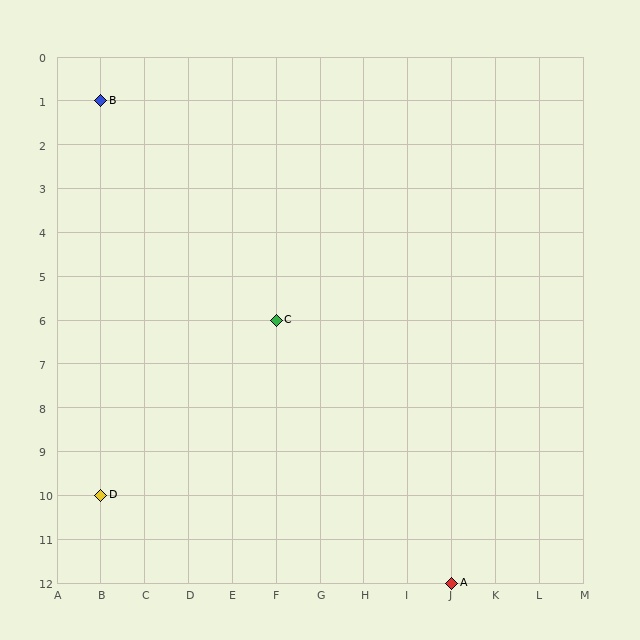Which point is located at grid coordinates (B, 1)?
Point B is at (B, 1).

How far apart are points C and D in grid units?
Points C and D are 4 columns and 4 rows apart (about 5.7 grid units diagonally).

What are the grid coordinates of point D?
Point D is at grid coordinates (B, 10).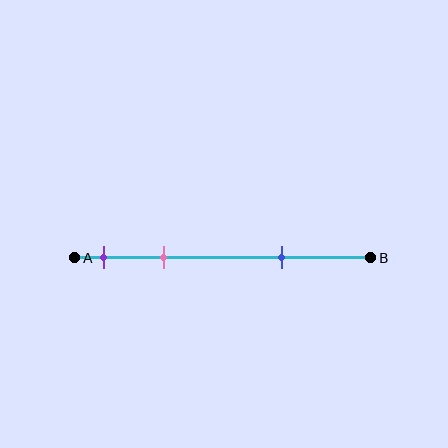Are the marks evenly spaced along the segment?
No, the marks are not evenly spaced.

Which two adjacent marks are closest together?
The purple and pink marks are the closest adjacent pair.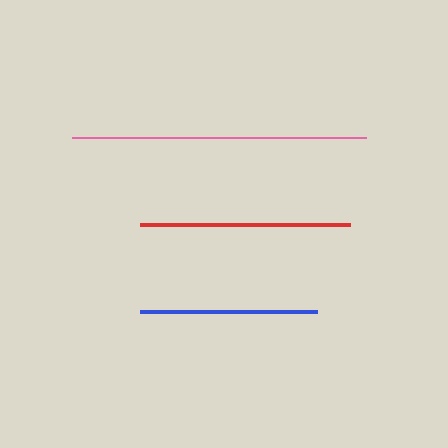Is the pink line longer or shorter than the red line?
The pink line is longer than the red line.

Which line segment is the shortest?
The blue line is the shortest at approximately 178 pixels.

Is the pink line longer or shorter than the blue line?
The pink line is longer than the blue line.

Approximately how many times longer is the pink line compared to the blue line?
The pink line is approximately 1.7 times the length of the blue line.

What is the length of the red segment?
The red segment is approximately 210 pixels long.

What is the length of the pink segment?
The pink segment is approximately 295 pixels long.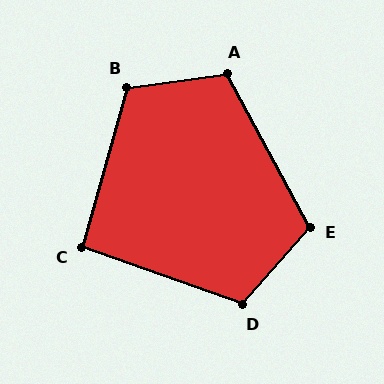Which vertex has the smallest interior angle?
C, at approximately 94 degrees.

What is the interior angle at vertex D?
Approximately 112 degrees (obtuse).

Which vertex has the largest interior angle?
B, at approximately 113 degrees.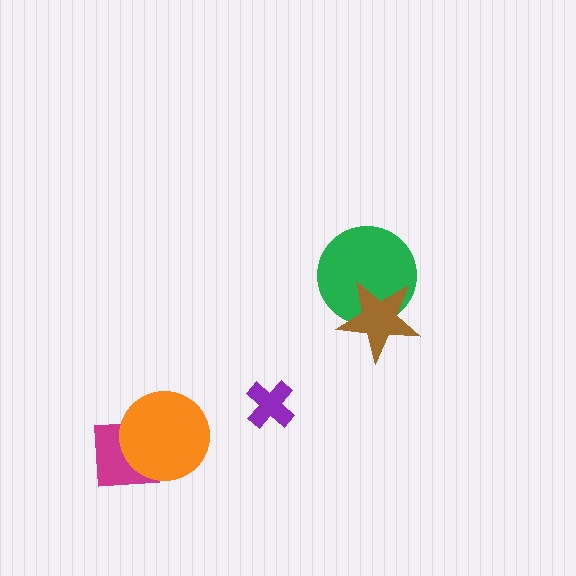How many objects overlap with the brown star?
1 object overlaps with the brown star.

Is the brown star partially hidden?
No, no other shape covers it.